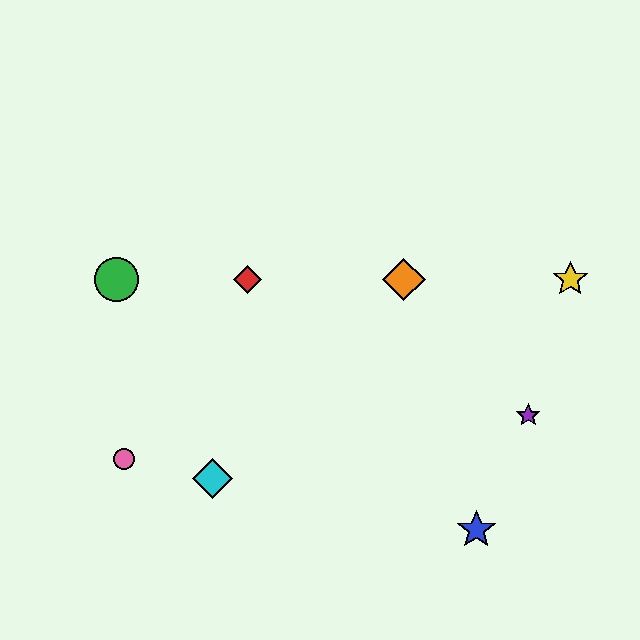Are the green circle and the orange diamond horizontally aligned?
Yes, both are at y≈279.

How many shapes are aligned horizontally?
4 shapes (the red diamond, the green circle, the yellow star, the orange diamond) are aligned horizontally.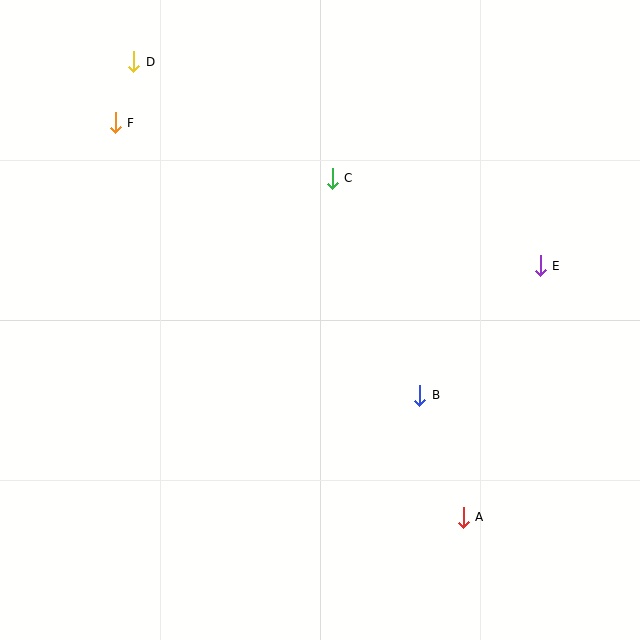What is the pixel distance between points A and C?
The distance between A and C is 364 pixels.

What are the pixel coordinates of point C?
Point C is at (332, 178).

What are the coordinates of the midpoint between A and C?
The midpoint between A and C is at (398, 348).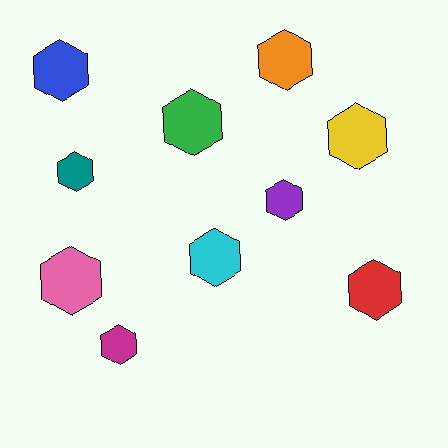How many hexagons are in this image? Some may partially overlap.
There are 10 hexagons.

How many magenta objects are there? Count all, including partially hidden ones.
There is 1 magenta object.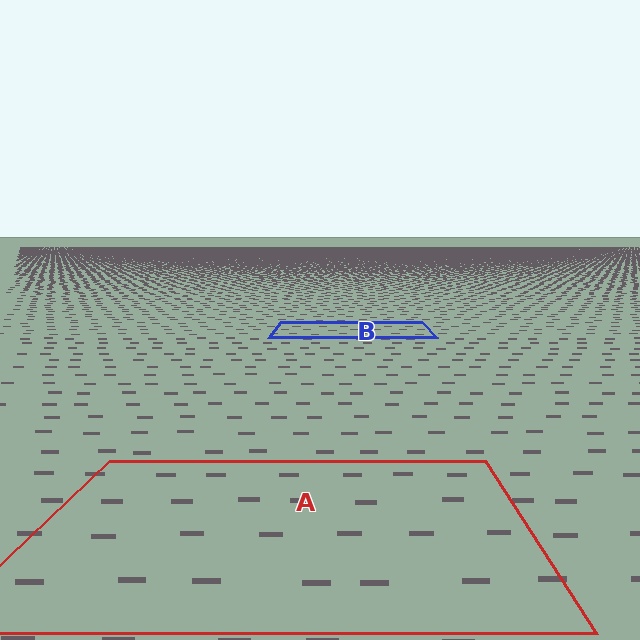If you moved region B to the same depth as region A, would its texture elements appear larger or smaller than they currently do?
They would appear larger. At a closer depth, the same texture elements are projected at a bigger on-screen size.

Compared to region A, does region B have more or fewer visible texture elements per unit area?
Region B has more texture elements per unit area — they are packed more densely because it is farther away.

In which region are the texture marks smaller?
The texture marks are smaller in region B, because it is farther away.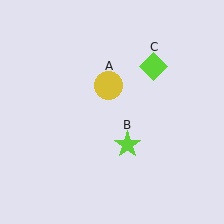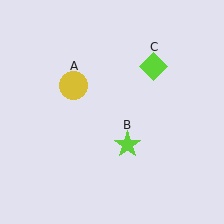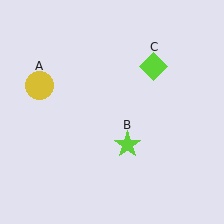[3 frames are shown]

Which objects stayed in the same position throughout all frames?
Lime star (object B) and lime diamond (object C) remained stationary.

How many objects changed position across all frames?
1 object changed position: yellow circle (object A).